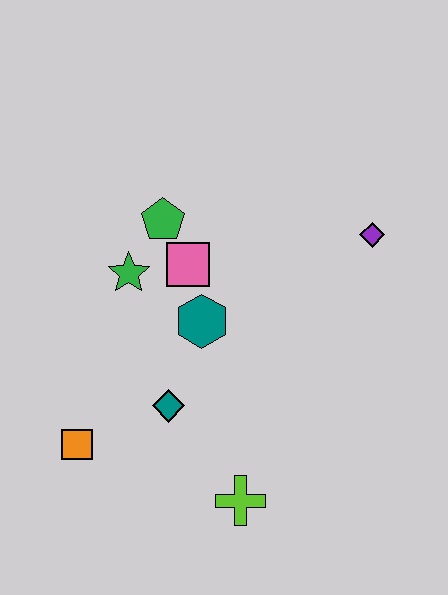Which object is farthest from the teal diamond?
The purple diamond is farthest from the teal diamond.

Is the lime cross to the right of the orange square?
Yes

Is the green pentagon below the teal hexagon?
No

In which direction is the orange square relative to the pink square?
The orange square is below the pink square.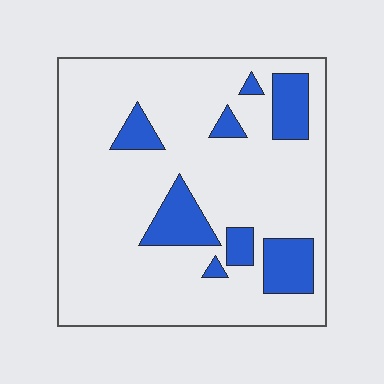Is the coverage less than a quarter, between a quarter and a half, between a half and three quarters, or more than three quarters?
Less than a quarter.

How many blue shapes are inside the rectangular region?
8.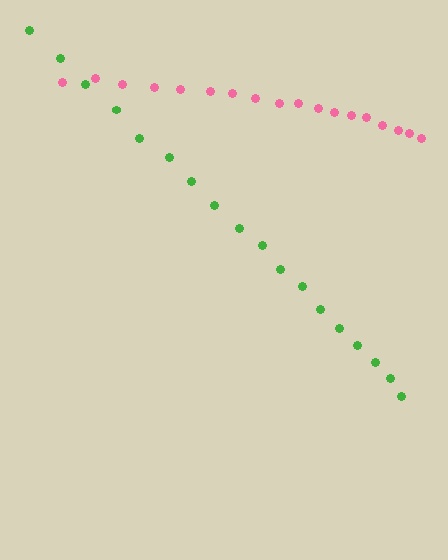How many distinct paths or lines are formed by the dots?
There are 2 distinct paths.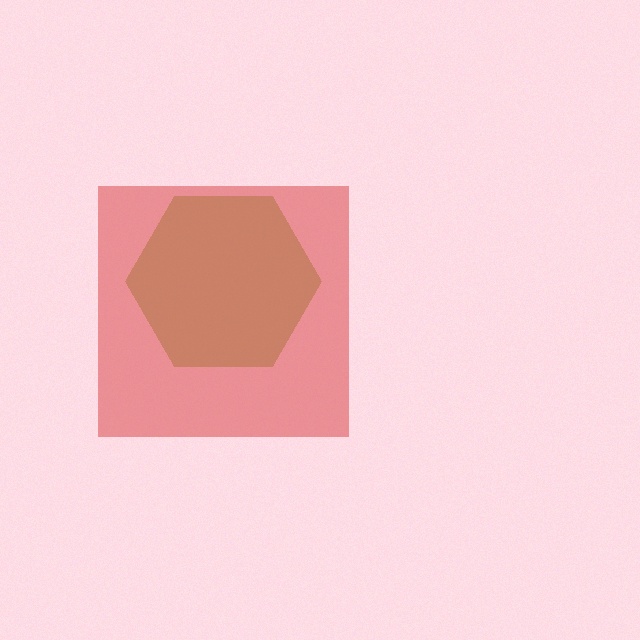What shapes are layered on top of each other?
The layered shapes are: a red square, a brown hexagon.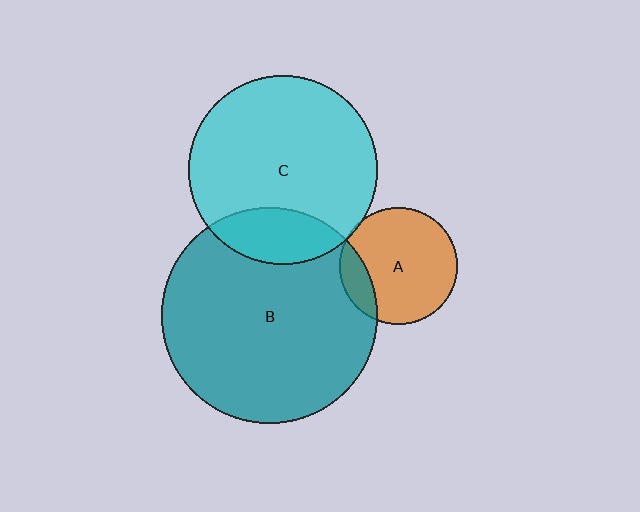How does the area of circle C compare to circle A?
Approximately 2.6 times.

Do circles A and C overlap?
Yes.